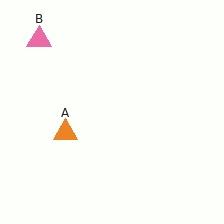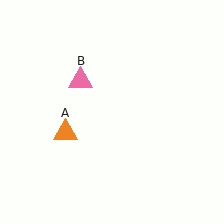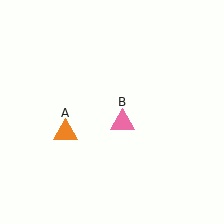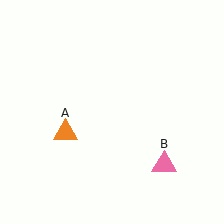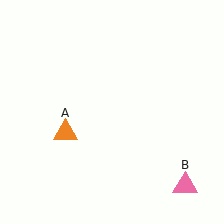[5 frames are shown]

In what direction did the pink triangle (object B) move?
The pink triangle (object B) moved down and to the right.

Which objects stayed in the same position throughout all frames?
Orange triangle (object A) remained stationary.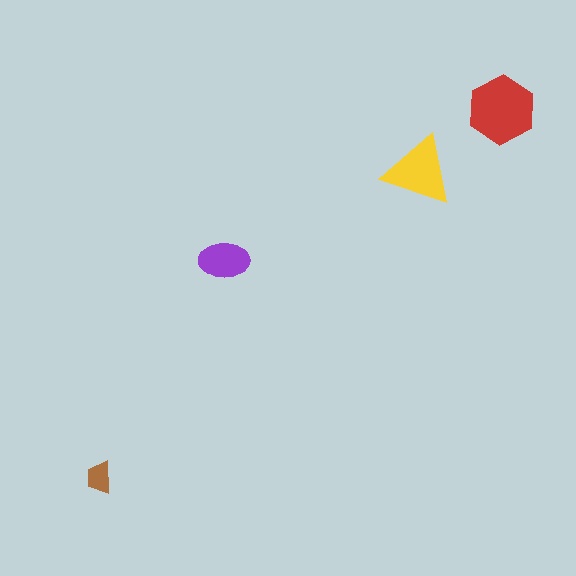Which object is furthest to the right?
The red hexagon is rightmost.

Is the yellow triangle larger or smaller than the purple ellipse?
Larger.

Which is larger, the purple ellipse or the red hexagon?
The red hexagon.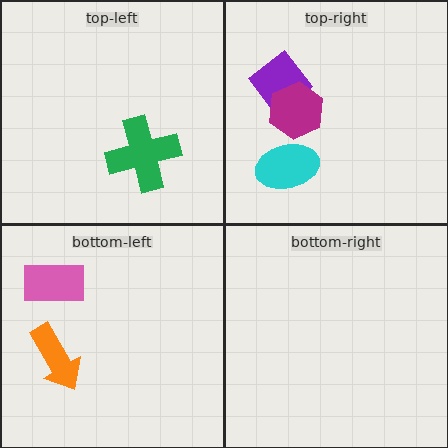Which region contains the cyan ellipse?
The top-right region.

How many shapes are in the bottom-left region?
2.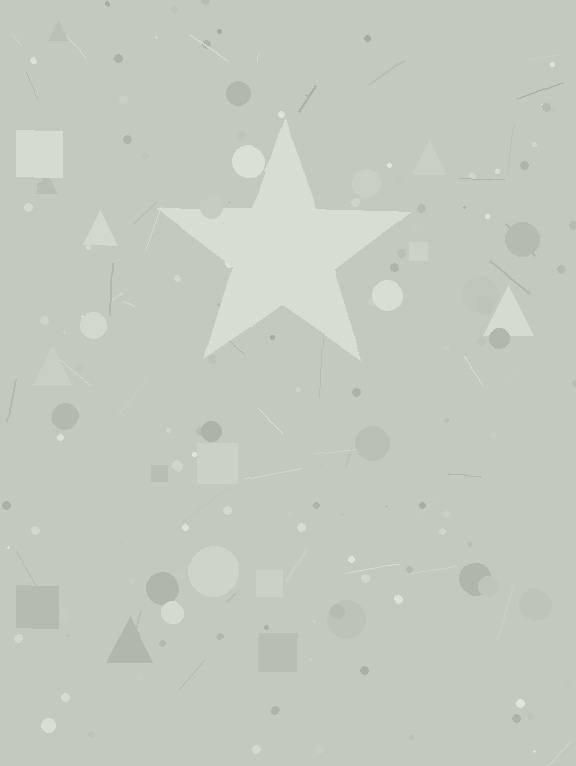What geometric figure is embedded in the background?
A star is embedded in the background.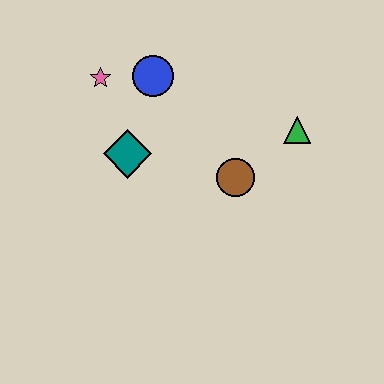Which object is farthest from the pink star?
The green triangle is farthest from the pink star.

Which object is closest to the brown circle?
The green triangle is closest to the brown circle.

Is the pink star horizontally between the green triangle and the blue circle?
No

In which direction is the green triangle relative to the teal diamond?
The green triangle is to the right of the teal diamond.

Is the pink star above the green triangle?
Yes